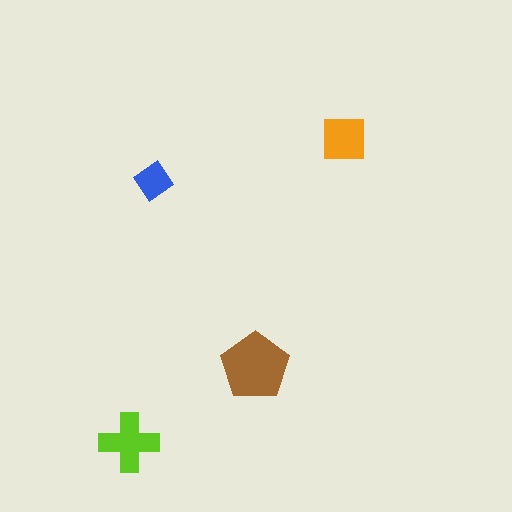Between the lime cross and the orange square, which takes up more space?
The lime cross.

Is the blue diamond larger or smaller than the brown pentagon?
Smaller.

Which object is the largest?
The brown pentagon.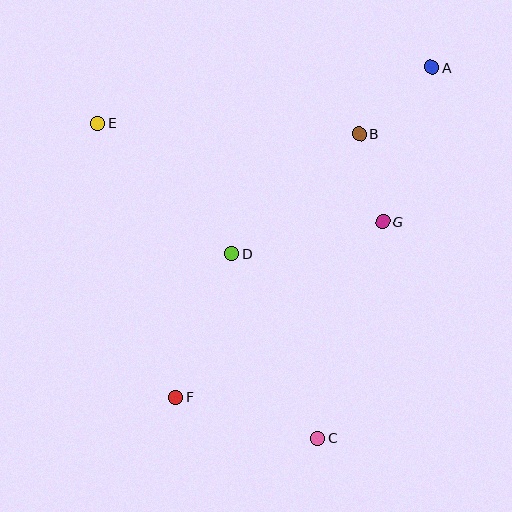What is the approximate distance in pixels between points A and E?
The distance between A and E is approximately 338 pixels.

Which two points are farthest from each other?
Points A and F are farthest from each other.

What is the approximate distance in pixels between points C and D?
The distance between C and D is approximately 204 pixels.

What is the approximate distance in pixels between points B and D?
The distance between B and D is approximately 175 pixels.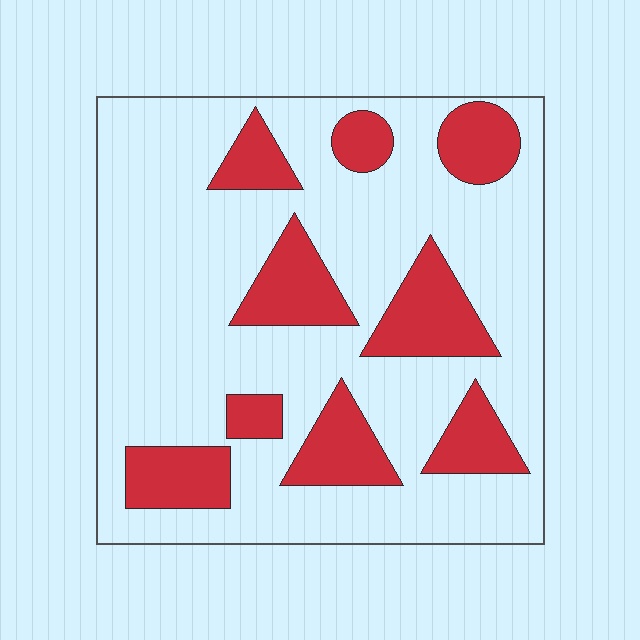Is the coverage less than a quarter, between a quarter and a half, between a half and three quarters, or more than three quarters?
Between a quarter and a half.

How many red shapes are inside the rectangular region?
9.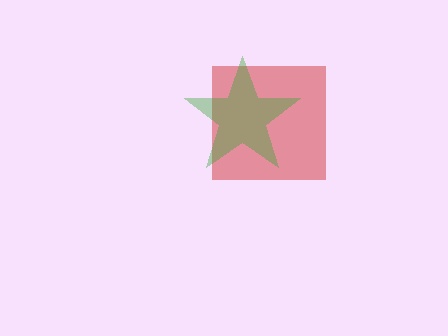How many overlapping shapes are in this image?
There are 2 overlapping shapes in the image.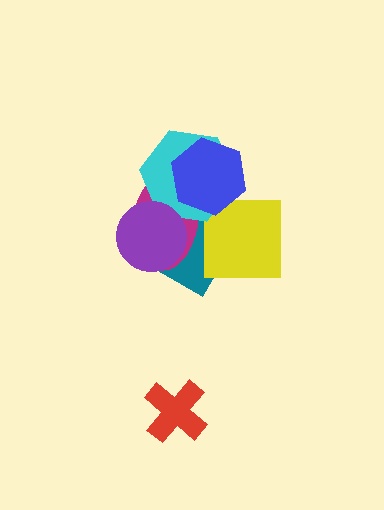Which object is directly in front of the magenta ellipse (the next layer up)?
The cyan hexagon is directly in front of the magenta ellipse.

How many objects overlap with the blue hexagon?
3 objects overlap with the blue hexagon.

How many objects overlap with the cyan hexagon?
4 objects overlap with the cyan hexagon.